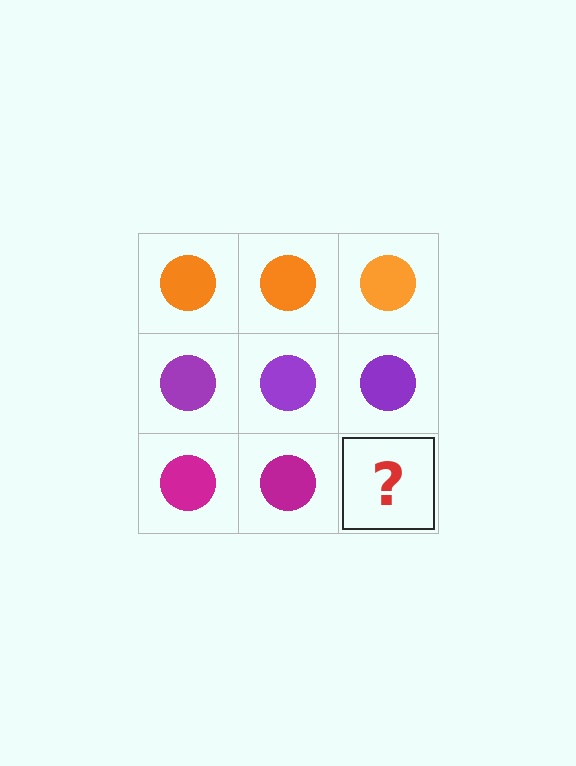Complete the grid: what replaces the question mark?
The question mark should be replaced with a magenta circle.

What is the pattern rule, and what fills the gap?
The rule is that each row has a consistent color. The gap should be filled with a magenta circle.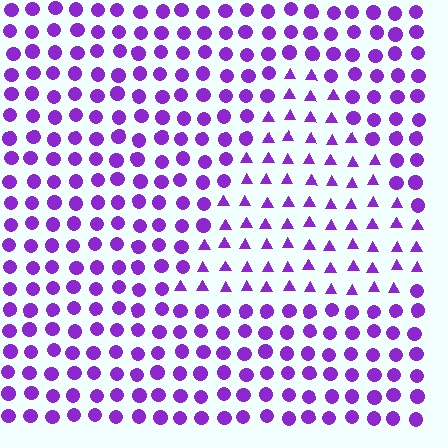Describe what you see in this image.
The image is filled with small purple elements arranged in a uniform grid. A triangle-shaped region contains triangles, while the surrounding area contains circles. The boundary is defined purely by the change in element shape.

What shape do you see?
I see a triangle.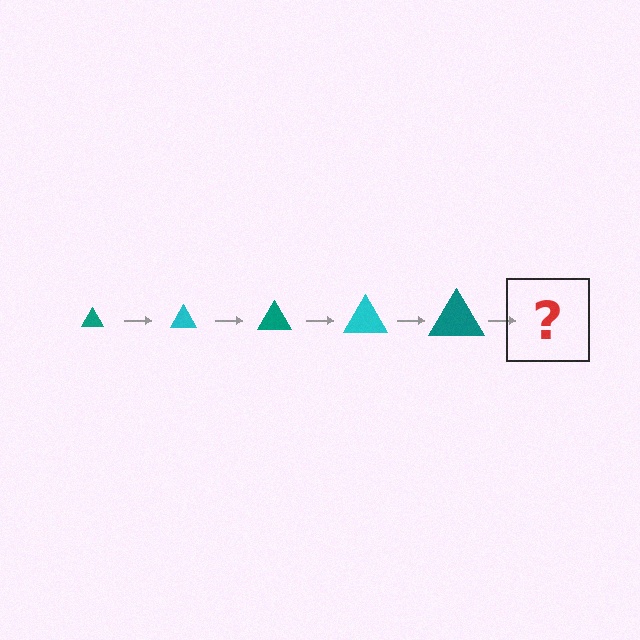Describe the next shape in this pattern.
It should be a cyan triangle, larger than the previous one.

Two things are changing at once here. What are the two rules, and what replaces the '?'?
The two rules are that the triangle grows larger each step and the color cycles through teal and cyan. The '?' should be a cyan triangle, larger than the previous one.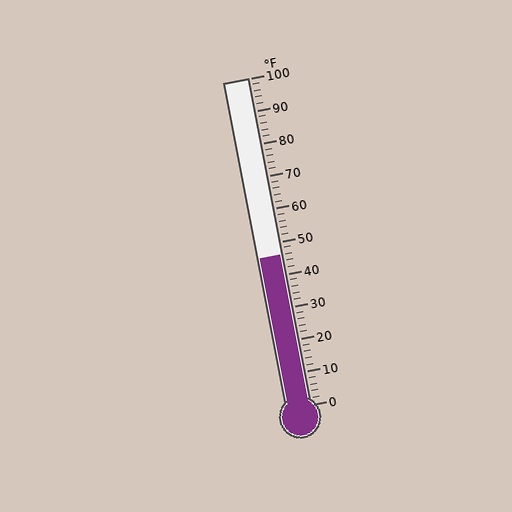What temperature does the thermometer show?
The thermometer shows approximately 46°F.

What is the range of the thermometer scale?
The thermometer scale ranges from 0°F to 100°F.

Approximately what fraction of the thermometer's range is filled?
The thermometer is filled to approximately 45% of its range.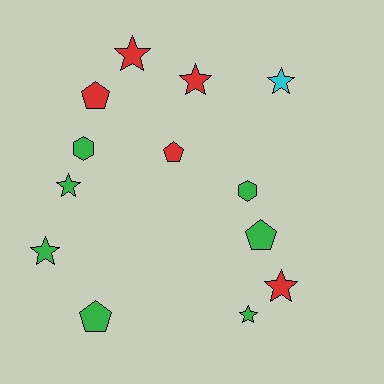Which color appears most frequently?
Green, with 7 objects.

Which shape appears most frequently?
Star, with 7 objects.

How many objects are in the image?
There are 13 objects.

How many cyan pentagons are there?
There are no cyan pentagons.